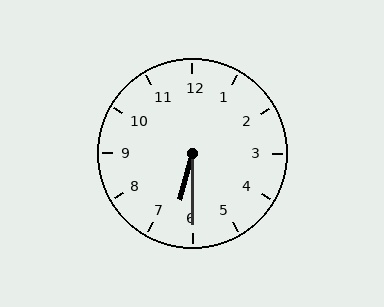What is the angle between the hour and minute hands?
Approximately 15 degrees.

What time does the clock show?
6:30.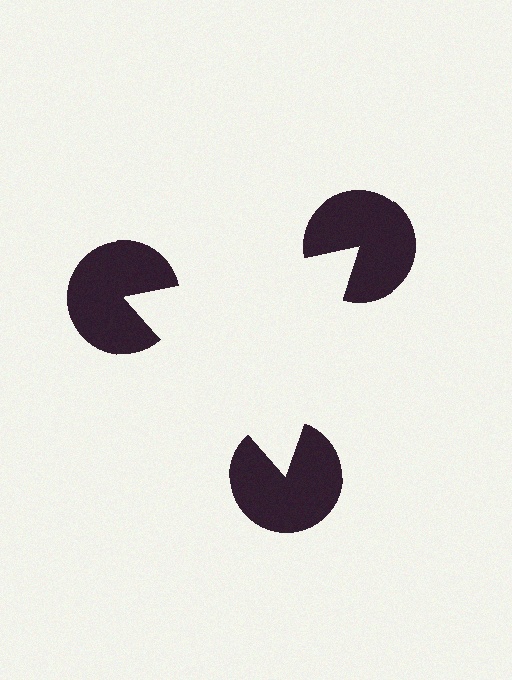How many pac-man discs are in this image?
There are 3 — one at each vertex of the illusory triangle.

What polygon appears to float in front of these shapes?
An illusory triangle — its edges are inferred from the aligned wedge cuts in the pac-man discs, not physically drawn.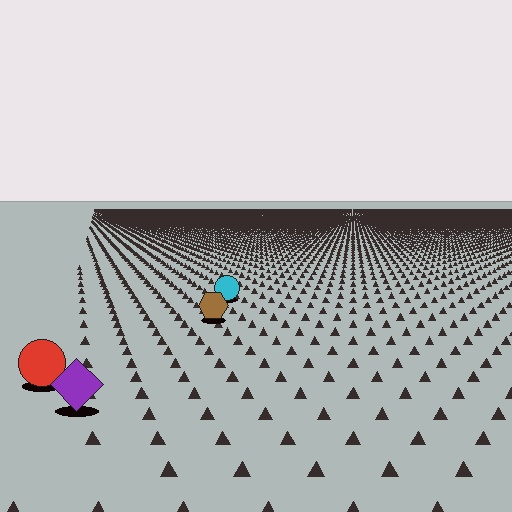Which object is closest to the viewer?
The purple diamond is closest. The texture marks near it are larger and more spread out.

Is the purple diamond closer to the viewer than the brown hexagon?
Yes. The purple diamond is closer — you can tell from the texture gradient: the ground texture is coarser near it.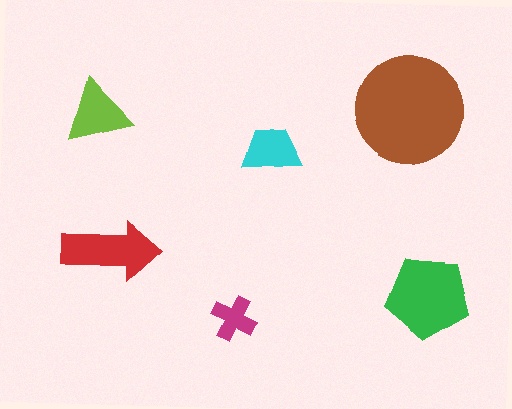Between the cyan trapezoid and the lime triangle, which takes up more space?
The lime triangle.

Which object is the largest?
The brown circle.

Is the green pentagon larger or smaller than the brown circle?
Smaller.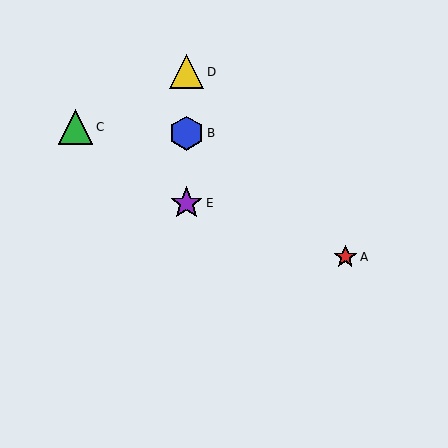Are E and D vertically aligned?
Yes, both are at x≈187.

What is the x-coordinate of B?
Object B is at x≈187.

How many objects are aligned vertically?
3 objects (B, D, E) are aligned vertically.